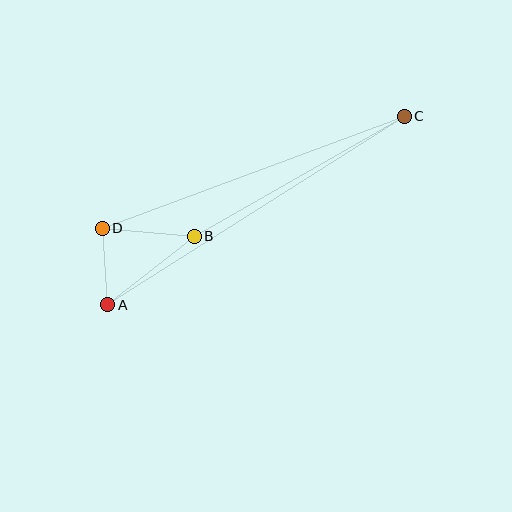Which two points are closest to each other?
Points A and D are closest to each other.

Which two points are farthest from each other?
Points A and C are farthest from each other.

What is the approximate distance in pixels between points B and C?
The distance between B and C is approximately 242 pixels.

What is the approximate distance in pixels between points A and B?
The distance between A and B is approximately 110 pixels.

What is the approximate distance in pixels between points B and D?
The distance between B and D is approximately 92 pixels.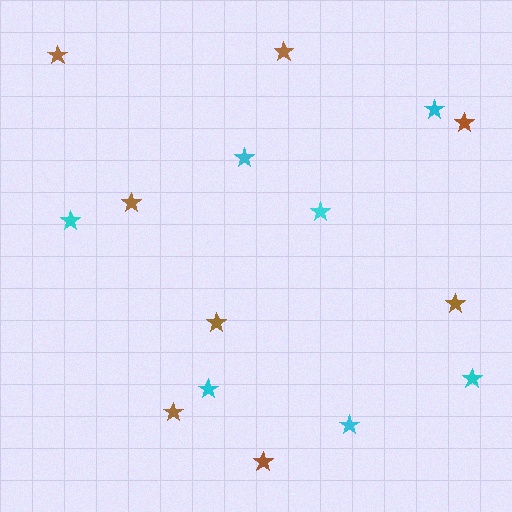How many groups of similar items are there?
There are 2 groups: one group of brown stars (8) and one group of cyan stars (7).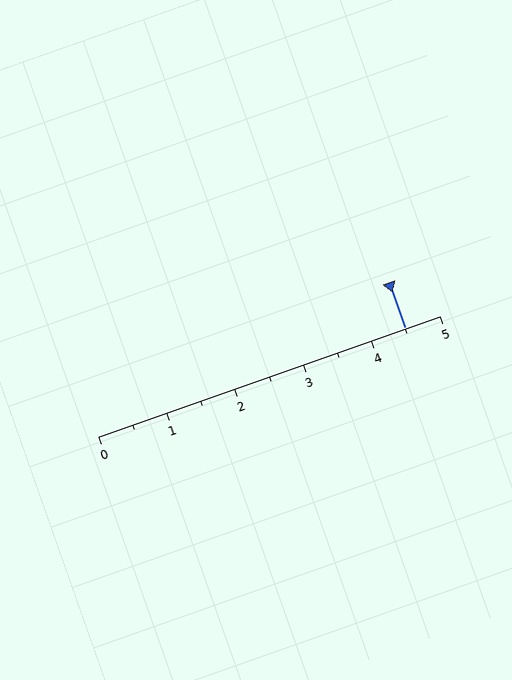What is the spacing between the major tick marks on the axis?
The major ticks are spaced 1 apart.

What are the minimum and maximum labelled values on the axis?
The axis runs from 0 to 5.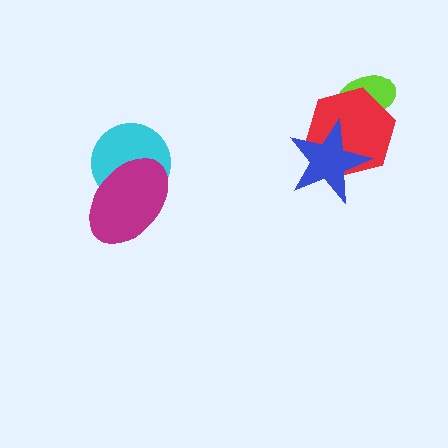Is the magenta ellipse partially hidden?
No, no other shape covers it.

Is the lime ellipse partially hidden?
Yes, it is partially covered by another shape.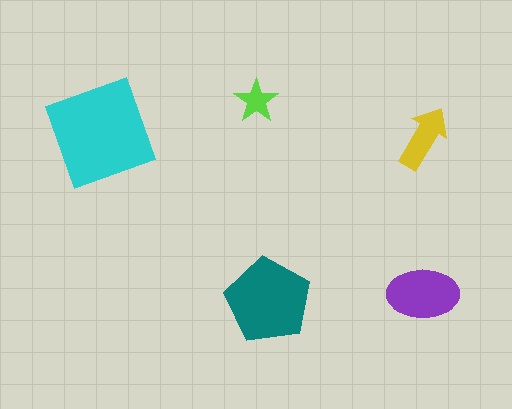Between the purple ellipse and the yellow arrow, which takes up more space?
The purple ellipse.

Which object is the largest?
The cyan square.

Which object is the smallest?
The lime star.